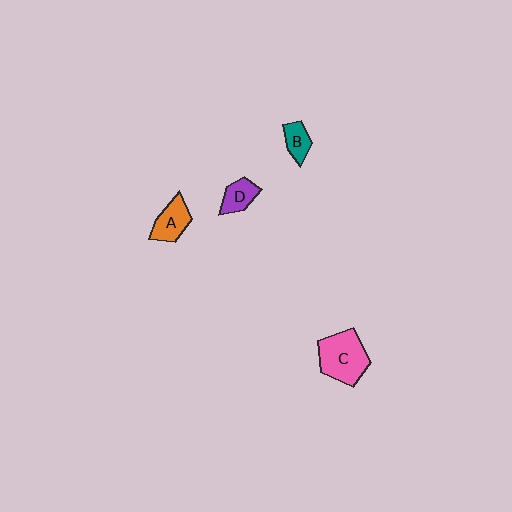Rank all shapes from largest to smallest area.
From largest to smallest: C (pink), A (orange), D (purple), B (teal).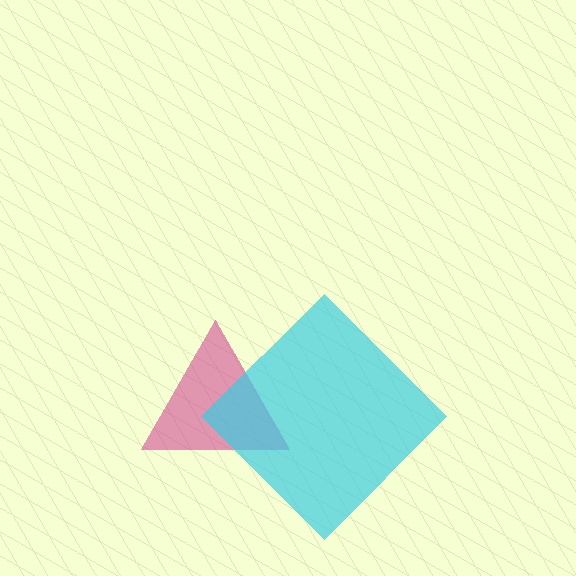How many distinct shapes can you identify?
There are 2 distinct shapes: a magenta triangle, a cyan diamond.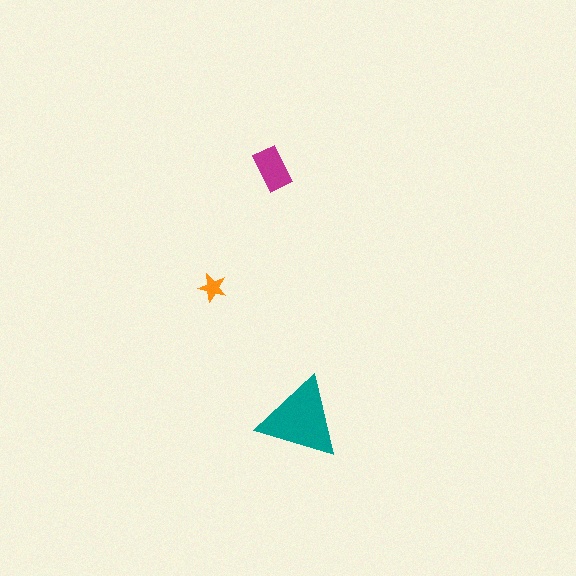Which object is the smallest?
The orange star.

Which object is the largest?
The teal triangle.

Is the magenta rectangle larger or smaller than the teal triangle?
Smaller.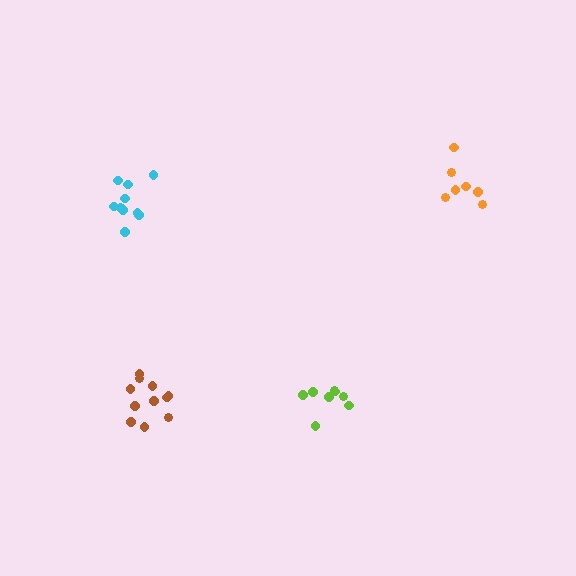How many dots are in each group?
Group 1: 7 dots, Group 2: 8 dots, Group 3: 10 dots, Group 4: 11 dots (36 total).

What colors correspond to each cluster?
The clusters are colored: orange, lime, cyan, brown.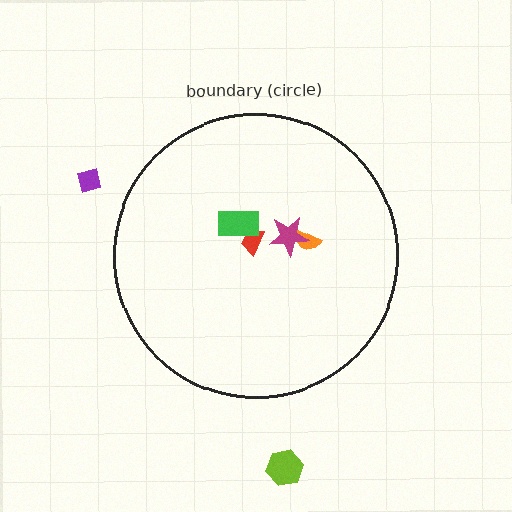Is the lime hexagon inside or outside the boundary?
Outside.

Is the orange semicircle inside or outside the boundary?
Inside.